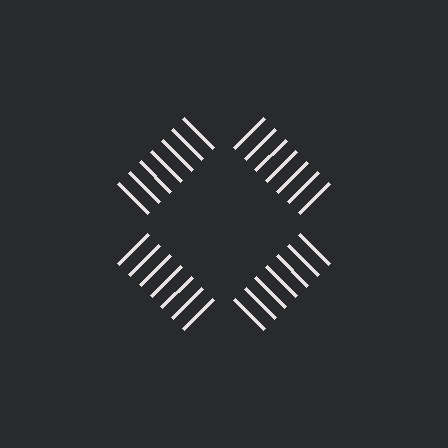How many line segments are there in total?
28 — 7 along each of the 4 edges.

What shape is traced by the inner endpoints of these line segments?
An illusory square — the line segments terminate on its edges but no continuous stroke is drawn.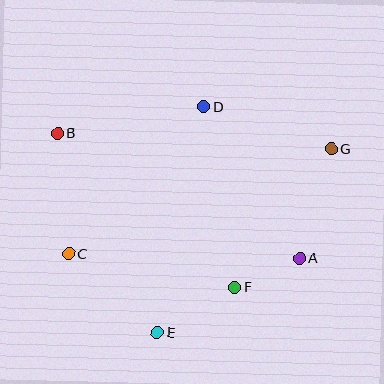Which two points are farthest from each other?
Points C and G are farthest from each other.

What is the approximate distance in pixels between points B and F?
The distance between B and F is approximately 235 pixels.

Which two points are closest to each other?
Points A and F are closest to each other.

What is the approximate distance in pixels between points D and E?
The distance between D and E is approximately 230 pixels.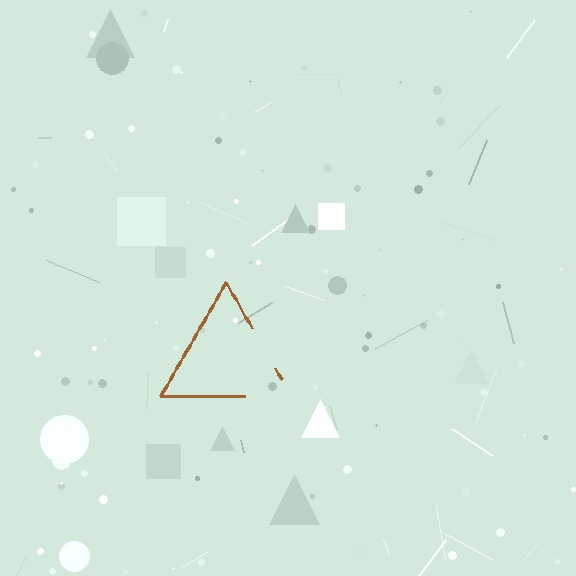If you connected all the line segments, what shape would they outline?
They would outline a triangle.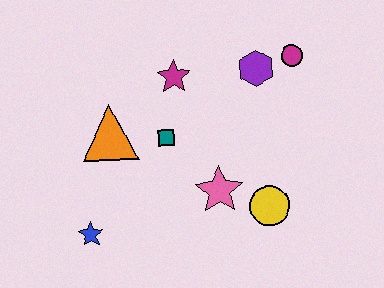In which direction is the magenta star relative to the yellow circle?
The magenta star is above the yellow circle.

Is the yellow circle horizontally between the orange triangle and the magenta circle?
Yes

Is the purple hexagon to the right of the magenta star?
Yes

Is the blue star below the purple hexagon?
Yes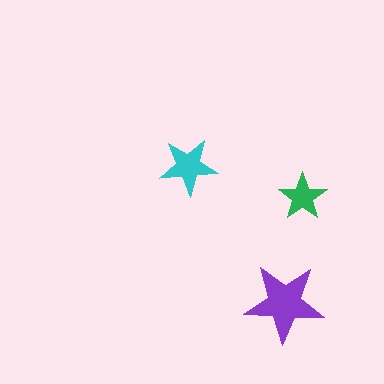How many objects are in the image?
There are 3 objects in the image.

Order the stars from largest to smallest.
the purple one, the cyan one, the green one.